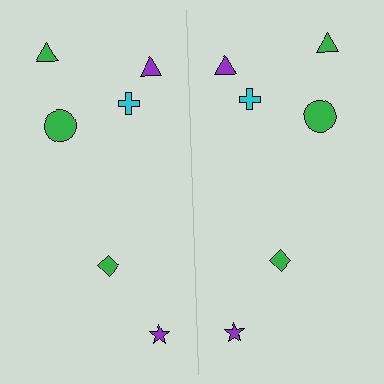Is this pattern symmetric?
Yes, this pattern has bilateral (reflection) symmetry.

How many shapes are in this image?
There are 12 shapes in this image.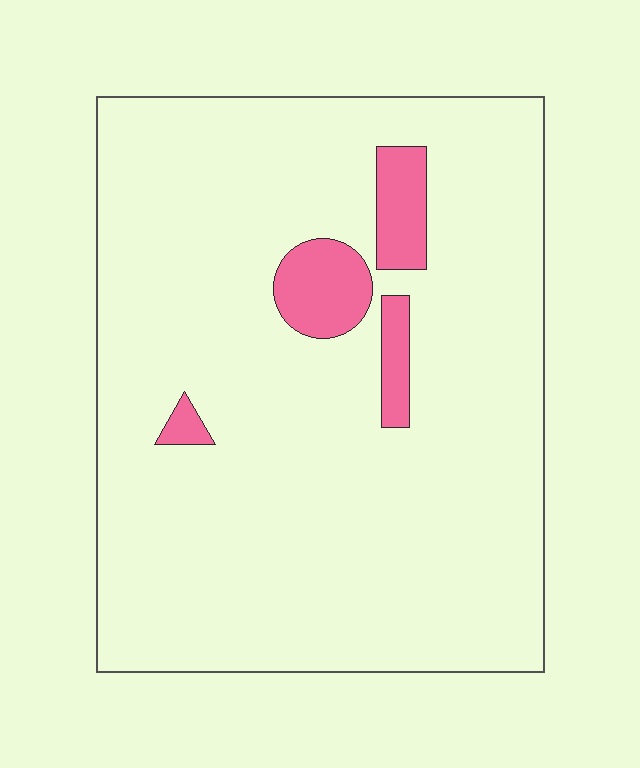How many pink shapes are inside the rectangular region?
4.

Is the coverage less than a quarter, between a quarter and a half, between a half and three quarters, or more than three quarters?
Less than a quarter.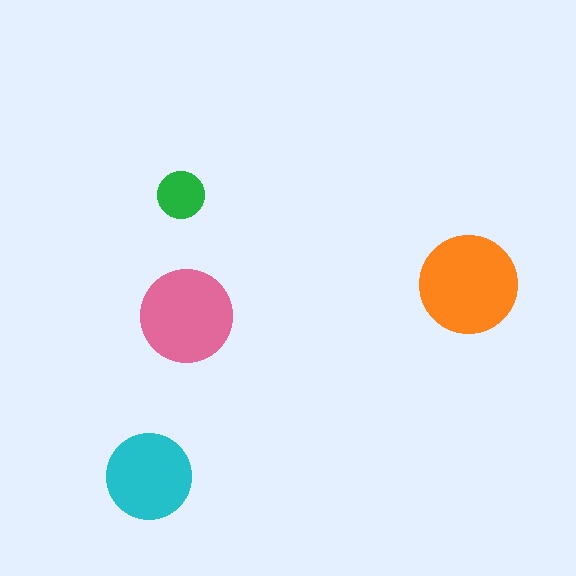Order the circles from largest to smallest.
the orange one, the pink one, the cyan one, the green one.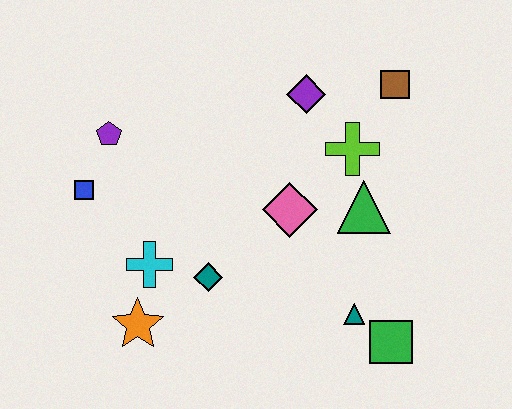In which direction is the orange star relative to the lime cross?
The orange star is to the left of the lime cross.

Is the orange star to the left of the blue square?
No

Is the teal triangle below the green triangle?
Yes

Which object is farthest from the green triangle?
The blue square is farthest from the green triangle.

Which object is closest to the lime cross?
The green triangle is closest to the lime cross.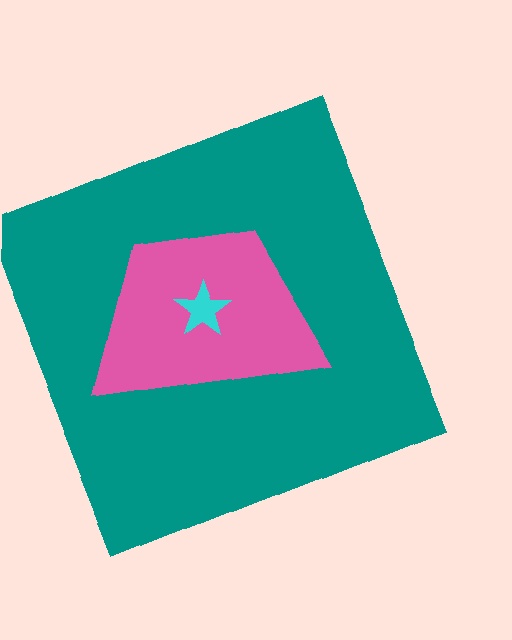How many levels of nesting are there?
3.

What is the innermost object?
The cyan star.